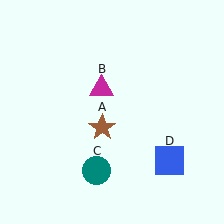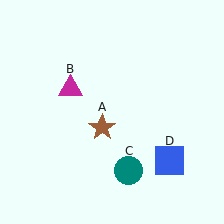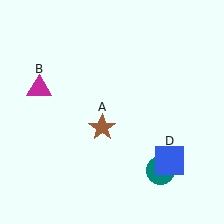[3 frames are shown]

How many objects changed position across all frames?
2 objects changed position: magenta triangle (object B), teal circle (object C).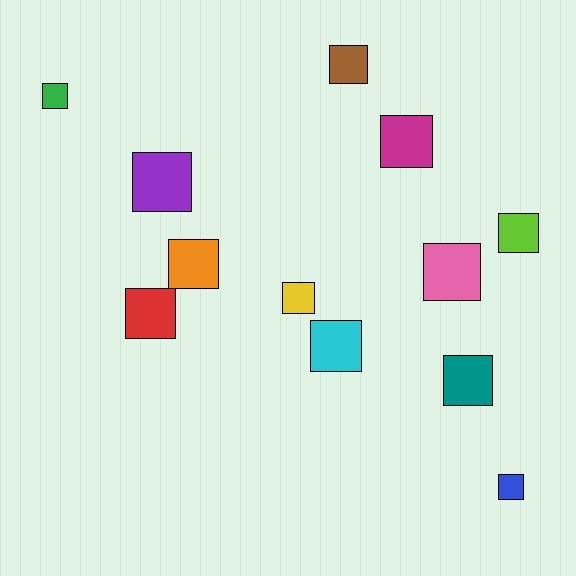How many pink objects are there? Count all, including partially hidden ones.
There is 1 pink object.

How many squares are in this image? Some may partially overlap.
There are 12 squares.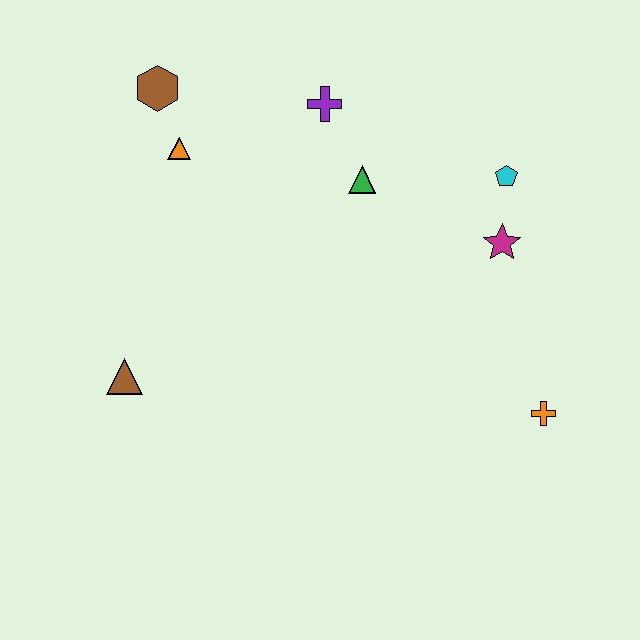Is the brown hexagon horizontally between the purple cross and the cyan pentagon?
No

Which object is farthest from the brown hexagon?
The orange cross is farthest from the brown hexagon.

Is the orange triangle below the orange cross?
No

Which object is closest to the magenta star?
The cyan pentagon is closest to the magenta star.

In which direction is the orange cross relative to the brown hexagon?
The orange cross is to the right of the brown hexagon.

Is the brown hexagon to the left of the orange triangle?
Yes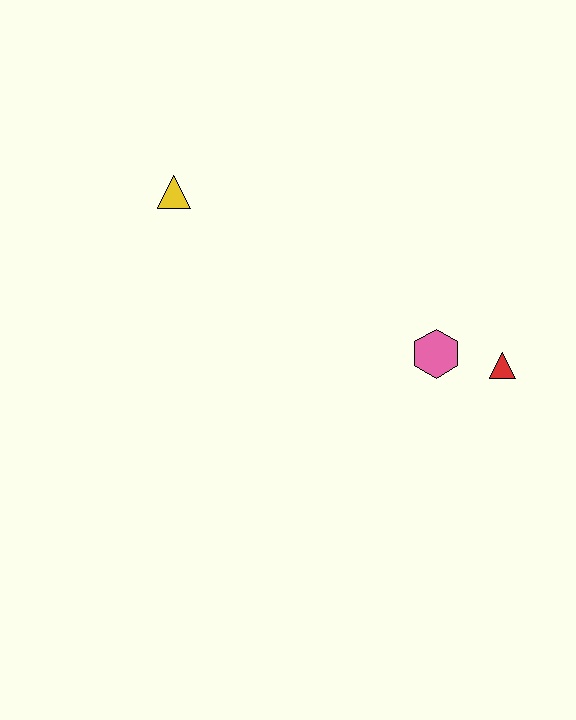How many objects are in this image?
There are 3 objects.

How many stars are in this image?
There are no stars.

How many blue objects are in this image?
There are no blue objects.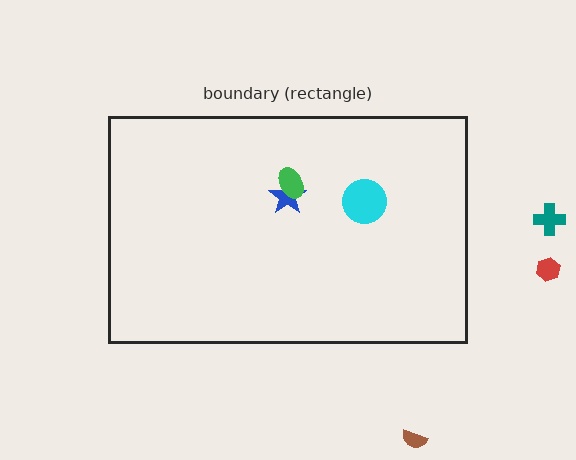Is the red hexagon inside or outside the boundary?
Outside.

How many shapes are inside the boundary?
3 inside, 3 outside.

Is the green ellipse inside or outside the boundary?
Inside.